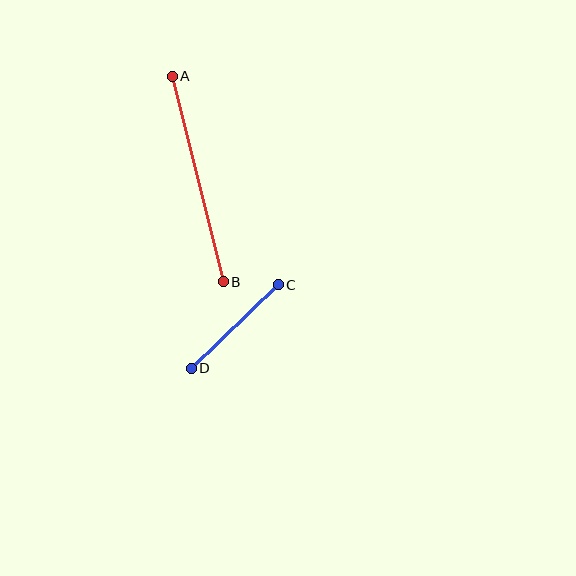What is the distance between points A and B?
The distance is approximately 212 pixels.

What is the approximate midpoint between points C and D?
The midpoint is at approximately (235, 327) pixels.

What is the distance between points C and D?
The distance is approximately 121 pixels.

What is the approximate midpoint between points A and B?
The midpoint is at approximately (198, 179) pixels.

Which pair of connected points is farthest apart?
Points A and B are farthest apart.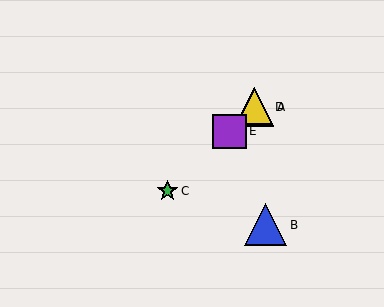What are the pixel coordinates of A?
Object A is at (254, 107).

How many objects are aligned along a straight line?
4 objects (A, C, D, E) are aligned along a straight line.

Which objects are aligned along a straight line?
Objects A, C, D, E are aligned along a straight line.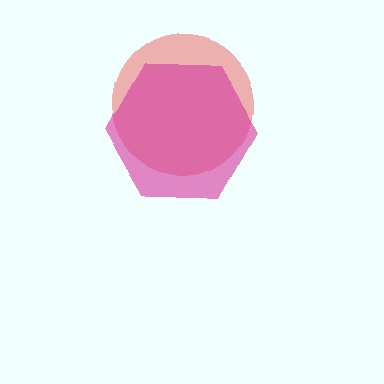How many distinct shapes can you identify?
There are 2 distinct shapes: a red circle, a magenta hexagon.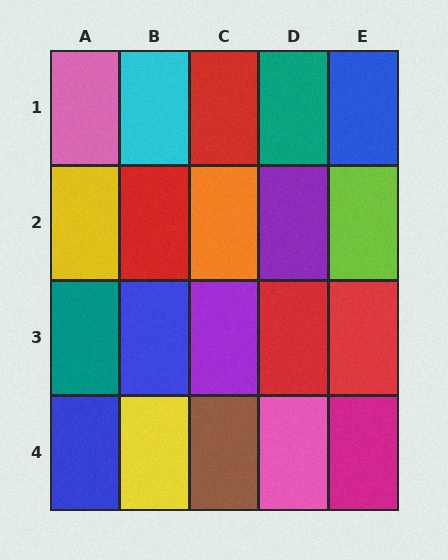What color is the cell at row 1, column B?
Cyan.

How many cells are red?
4 cells are red.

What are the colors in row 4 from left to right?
Blue, yellow, brown, pink, magenta.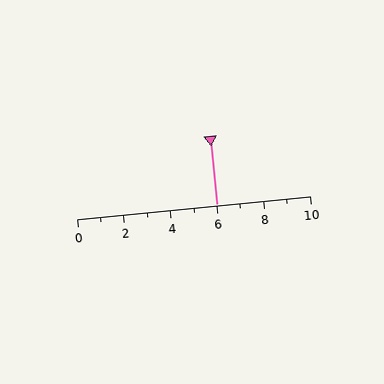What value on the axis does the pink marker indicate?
The marker indicates approximately 6.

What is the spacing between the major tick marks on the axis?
The major ticks are spaced 2 apart.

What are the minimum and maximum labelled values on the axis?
The axis runs from 0 to 10.